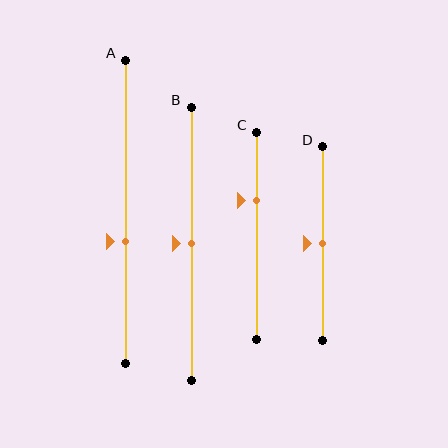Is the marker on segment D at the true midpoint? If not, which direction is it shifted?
Yes, the marker on segment D is at the true midpoint.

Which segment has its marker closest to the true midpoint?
Segment B has its marker closest to the true midpoint.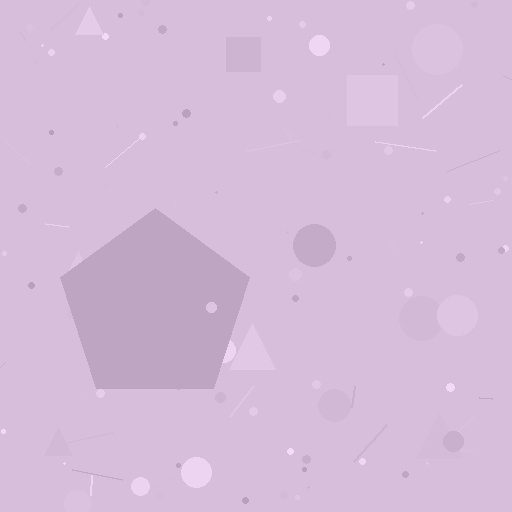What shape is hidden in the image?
A pentagon is hidden in the image.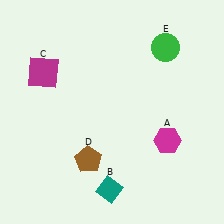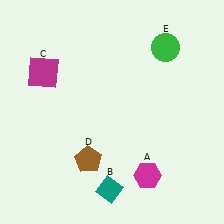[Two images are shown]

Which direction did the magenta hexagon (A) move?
The magenta hexagon (A) moved down.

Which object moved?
The magenta hexagon (A) moved down.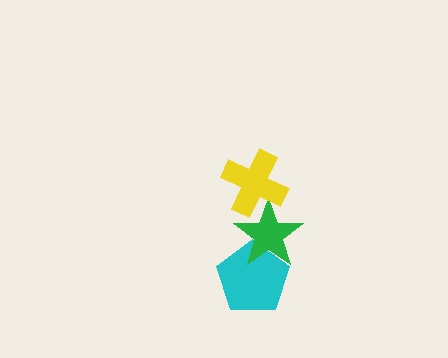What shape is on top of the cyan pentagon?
The green star is on top of the cyan pentagon.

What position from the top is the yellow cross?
The yellow cross is 1st from the top.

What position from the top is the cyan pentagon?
The cyan pentagon is 3rd from the top.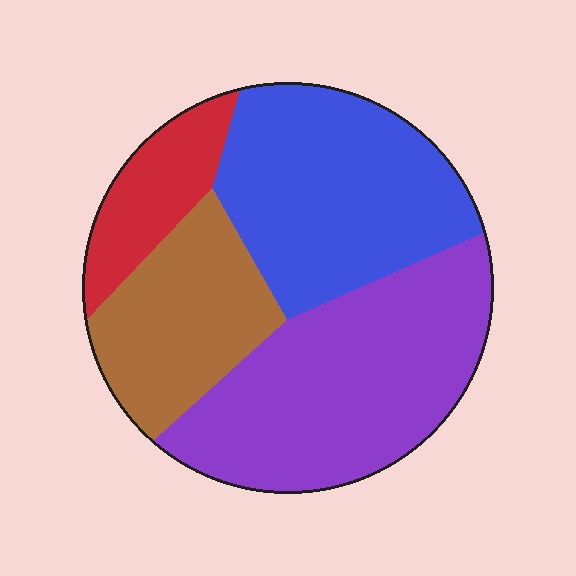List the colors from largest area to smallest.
From largest to smallest: purple, blue, brown, red.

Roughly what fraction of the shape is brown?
Brown covers about 20% of the shape.